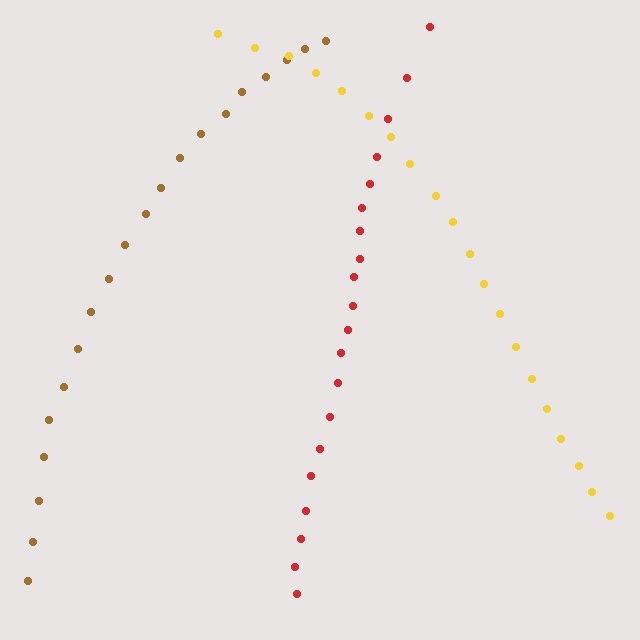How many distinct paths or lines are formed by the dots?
There are 3 distinct paths.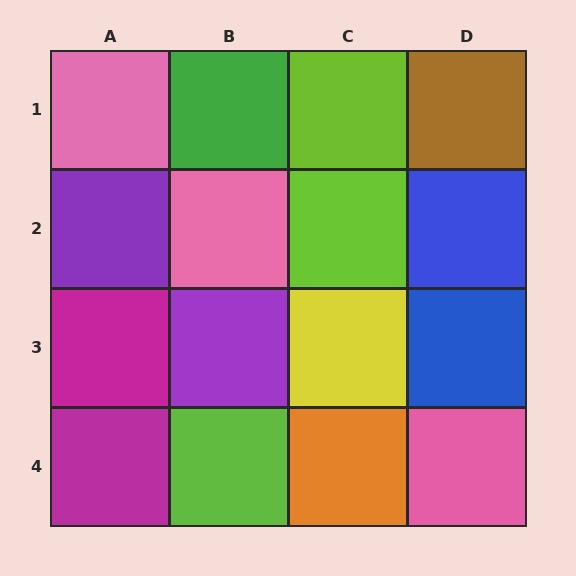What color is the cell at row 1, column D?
Brown.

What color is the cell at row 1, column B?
Green.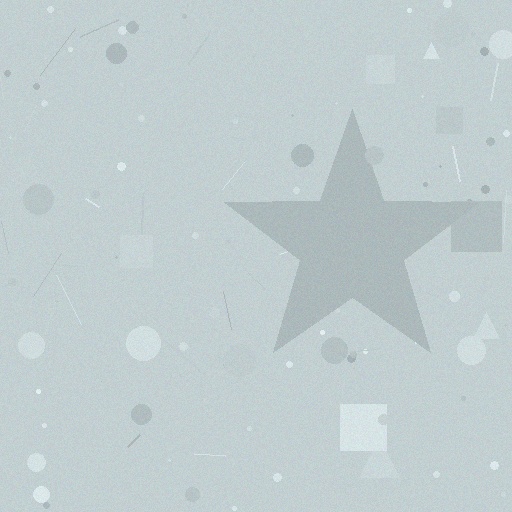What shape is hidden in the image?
A star is hidden in the image.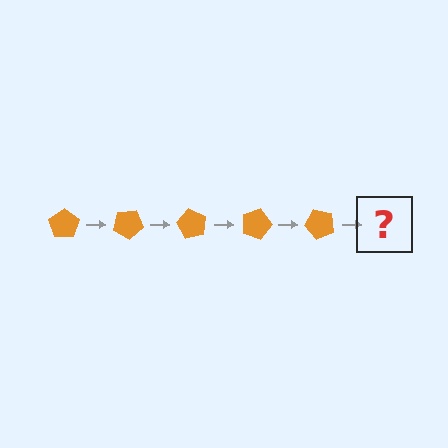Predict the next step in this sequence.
The next step is an orange pentagon rotated 150 degrees.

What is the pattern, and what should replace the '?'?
The pattern is that the pentagon rotates 30 degrees each step. The '?' should be an orange pentagon rotated 150 degrees.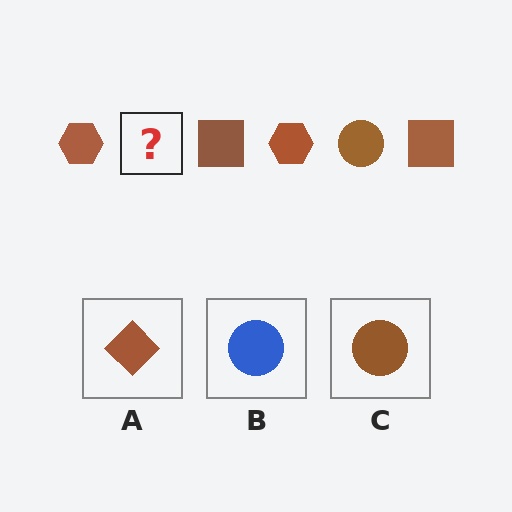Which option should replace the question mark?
Option C.